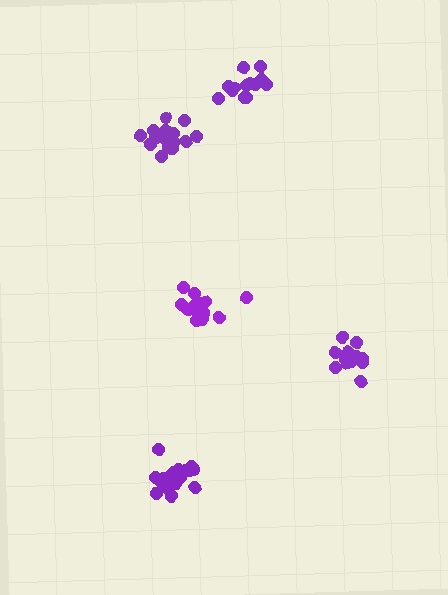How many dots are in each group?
Group 1: 17 dots, Group 2: 13 dots, Group 3: 18 dots, Group 4: 12 dots, Group 5: 13 dots (73 total).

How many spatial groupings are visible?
There are 5 spatial groupings.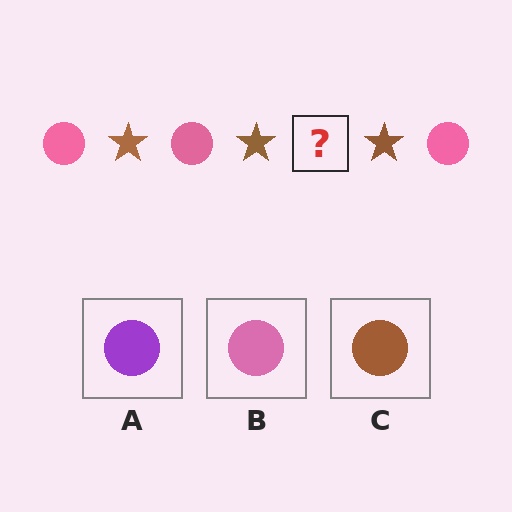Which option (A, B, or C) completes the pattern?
B.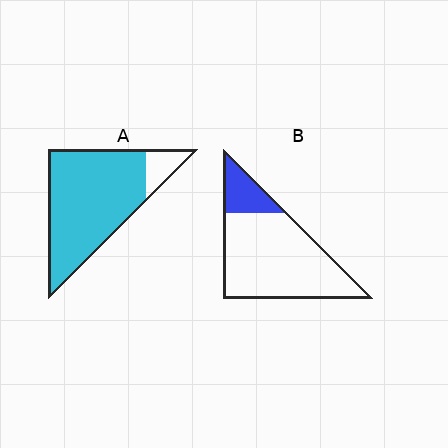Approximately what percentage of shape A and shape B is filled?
A is approximately 90% and B is approximately 20%.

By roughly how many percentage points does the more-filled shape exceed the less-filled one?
By roughly 70 percentage points (A over B).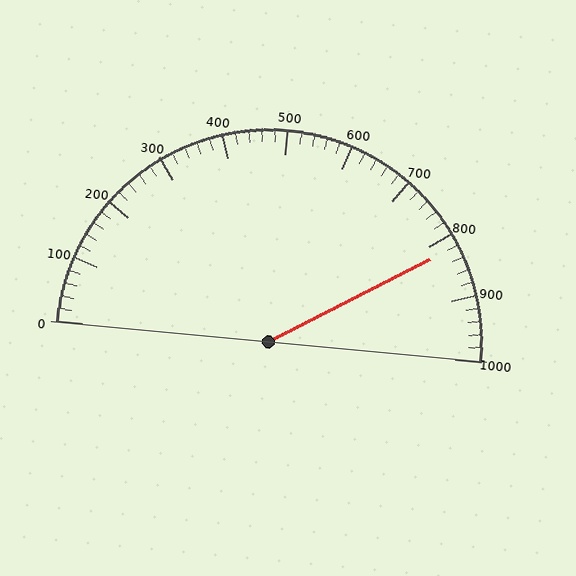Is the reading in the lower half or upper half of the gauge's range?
The reading is in the upper half of the range (0 to 1000).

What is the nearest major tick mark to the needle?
The nearest major tick mark is 800.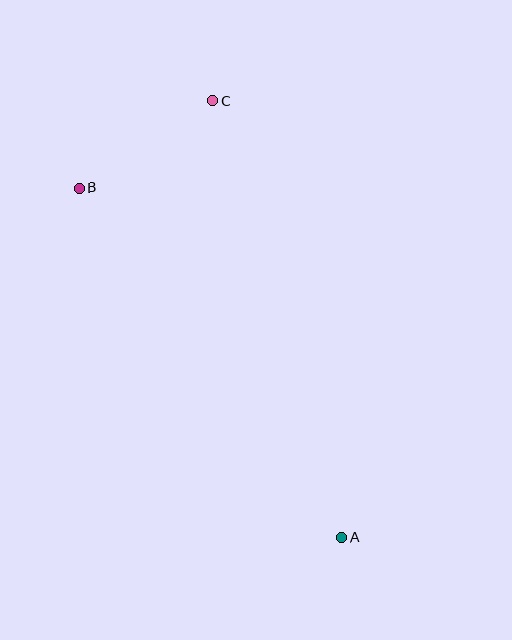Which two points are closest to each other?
Points B and C are closest to each other.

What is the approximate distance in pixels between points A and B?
The distance between A and B is approximately 437 pixels.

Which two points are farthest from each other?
Points A and C are farthest from each other.